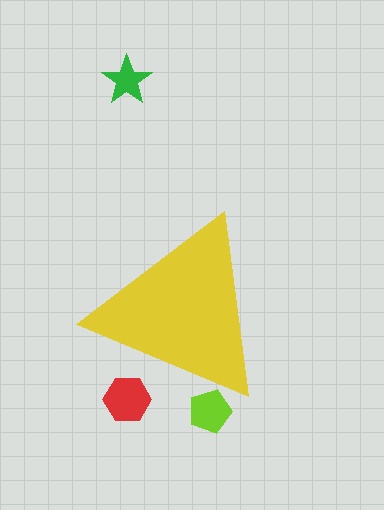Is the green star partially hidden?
No, the green star is fully visible.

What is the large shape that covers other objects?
A yellow triangle.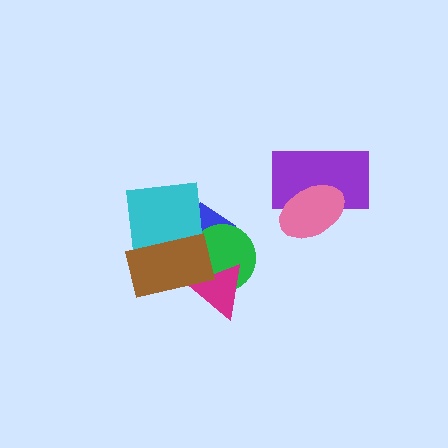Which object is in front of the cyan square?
The brown rectangle is in front of the cyan square.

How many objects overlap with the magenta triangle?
3 objects overlap with the magenta triangle.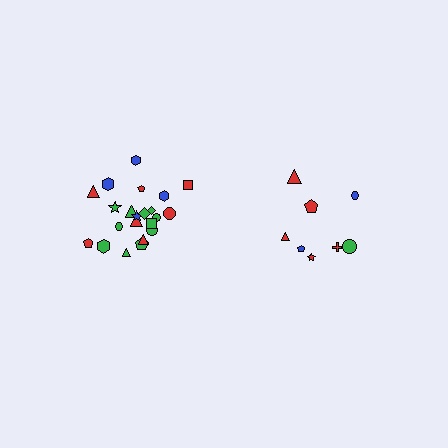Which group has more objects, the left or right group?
The left group.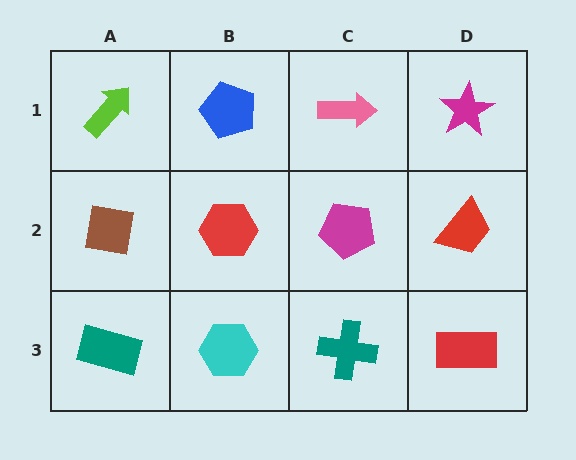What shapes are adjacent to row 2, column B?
A blue pentagon (row 1, column B), a cyan hexagon (row 3, column B), a brown square (row 2, column A), a magenta pentagon (row 2, column C).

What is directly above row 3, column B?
A red hexagon.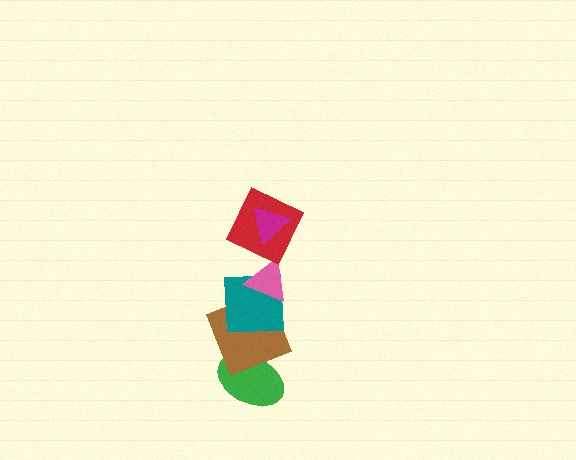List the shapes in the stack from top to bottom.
From top to bottom: the magenta triangle, the red square, the pink triangle, the teal square, the brown square, the green ellipse.